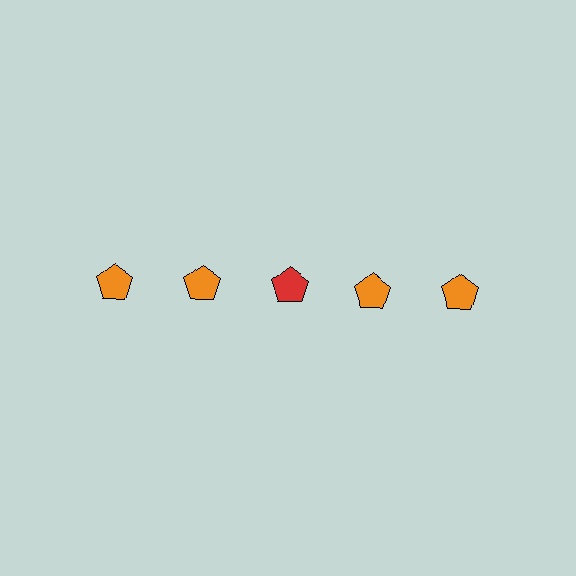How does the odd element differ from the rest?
It has a different color: red instead of orange.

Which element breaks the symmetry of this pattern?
The red pentagon in the top row, center column breaks the symmetry. All other shapes are orange pentagons.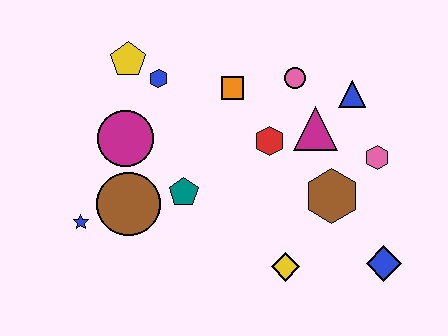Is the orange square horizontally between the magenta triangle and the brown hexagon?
No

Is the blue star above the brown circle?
No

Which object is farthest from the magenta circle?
The blue diamond is farthest from the magenta circle.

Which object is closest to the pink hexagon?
The brown hexagon is closest to the pink hexagon.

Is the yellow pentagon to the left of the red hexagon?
Yes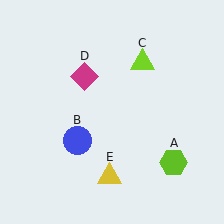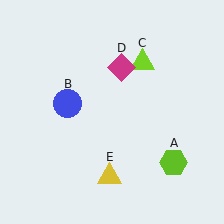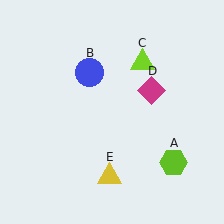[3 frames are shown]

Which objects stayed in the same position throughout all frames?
Lime hexagon (object A) and lime triangle (object C) and yellow triangle (object E) remained stationary.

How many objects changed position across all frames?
2 objects changed position: blue circle (object B), magenta diamond (object D).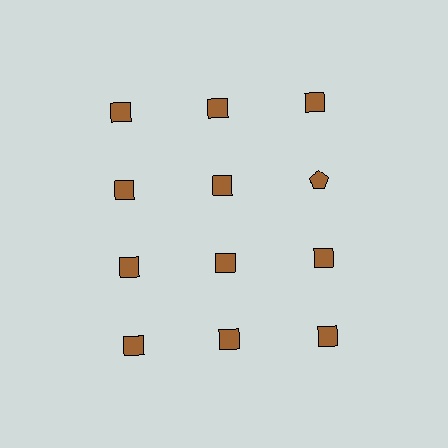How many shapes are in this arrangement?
There are 12 shapes arranged in a grid pattern.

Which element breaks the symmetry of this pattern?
The brown pentagon in the second row, center column breaks the symmetry. All other shapes are brown squares.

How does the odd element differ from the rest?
It has a different shape: pentagon instead of square.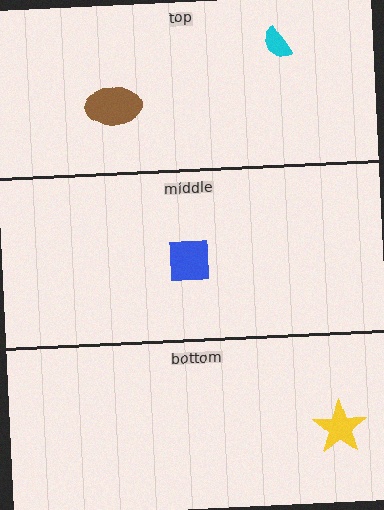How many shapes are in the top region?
2.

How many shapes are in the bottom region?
1.